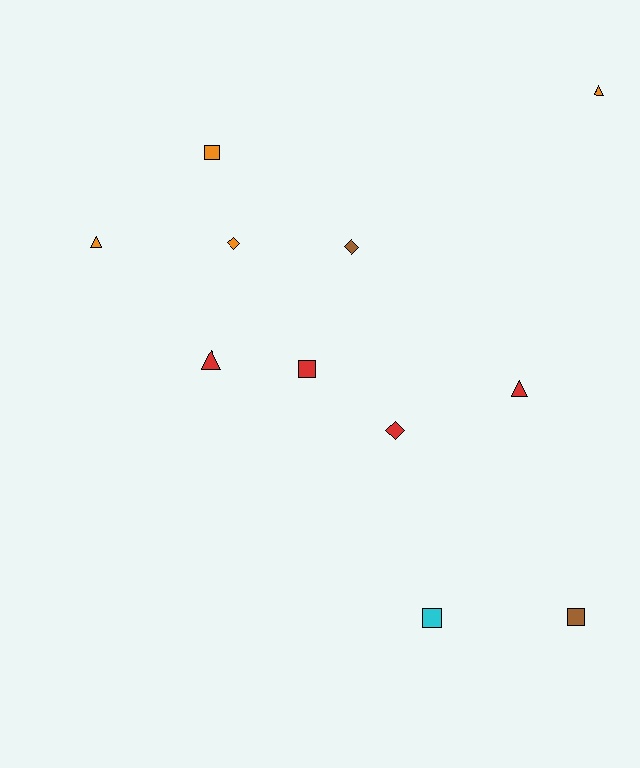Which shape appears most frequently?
Triangle, with 4 objects.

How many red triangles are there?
There are 2 red triangles.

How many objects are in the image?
There are 11 objects.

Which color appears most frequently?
Red, with 4 objects.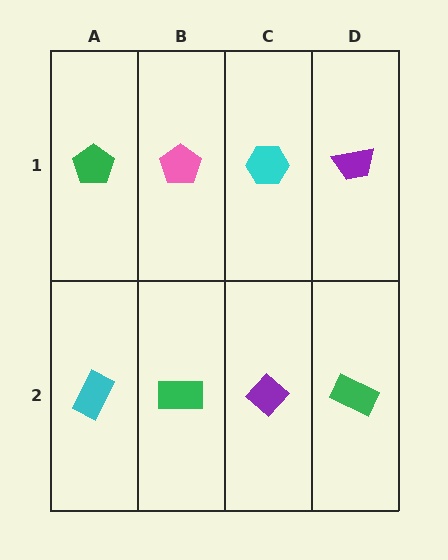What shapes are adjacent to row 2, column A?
A green pentagon (row 1, column A), a green rectangle (row 2, column B).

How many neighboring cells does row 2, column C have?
3.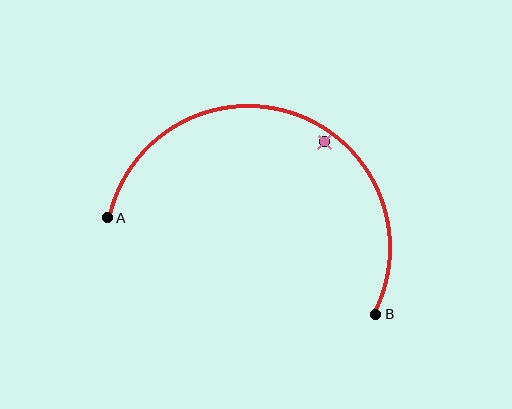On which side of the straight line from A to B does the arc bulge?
The arc bulges above the straight line connecting A and B.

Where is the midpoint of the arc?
The arc midpoint is the point on the curve farthest from the straight line joining A and B. It sits above that line.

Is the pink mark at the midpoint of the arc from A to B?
No — the pink mark does not lie on the arc at all. It sits slightly inside the curve.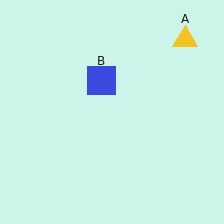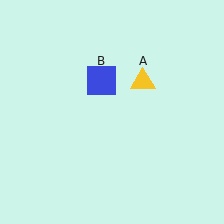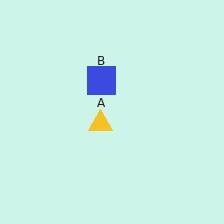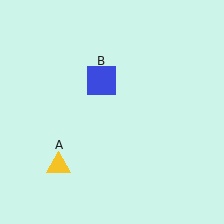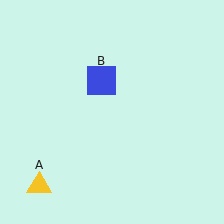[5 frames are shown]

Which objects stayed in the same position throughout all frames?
Blue square (object B) remained stationary.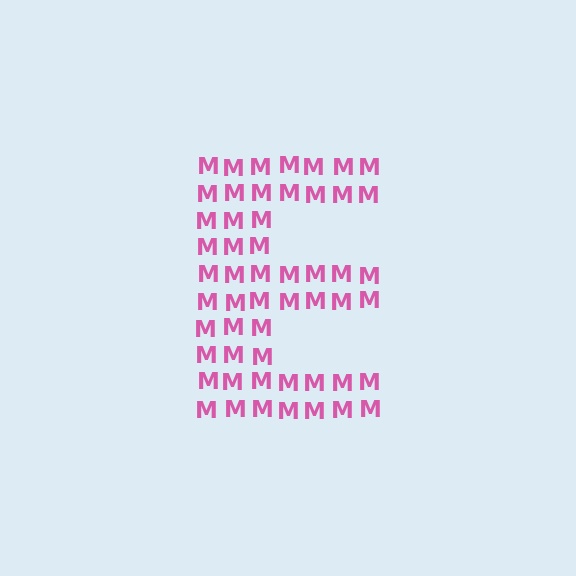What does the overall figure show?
The overall figure shows the letter E.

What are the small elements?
The small elements are letter M's.